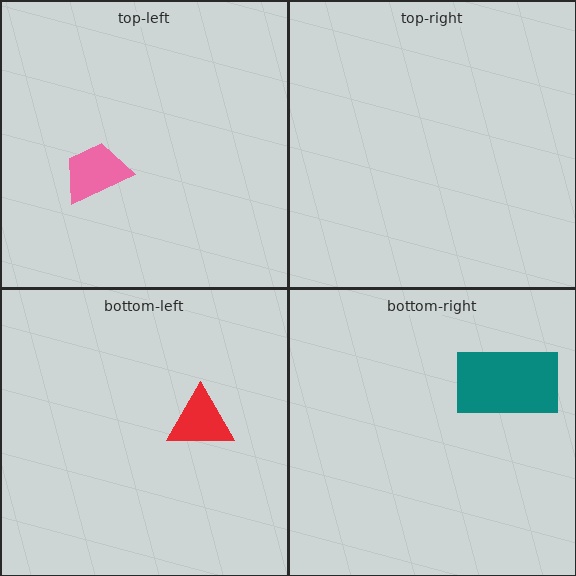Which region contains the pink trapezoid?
The top-left region.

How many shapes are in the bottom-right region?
1.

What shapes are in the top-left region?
The pink trapezoid.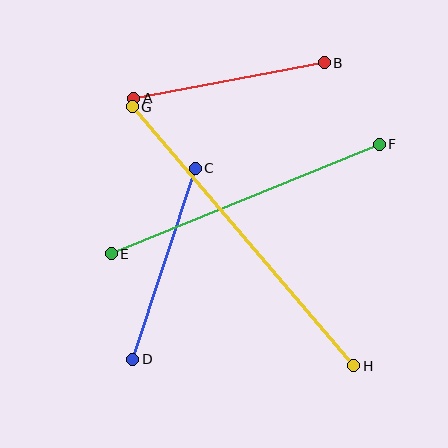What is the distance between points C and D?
The distance is approximately 201 pixels.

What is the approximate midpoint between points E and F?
The midpoint is at approximately (245, 199) pixels.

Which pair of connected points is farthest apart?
Points G and H are farthest apart.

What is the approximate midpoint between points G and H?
The midpoint is at approximately (243, 236) pixels.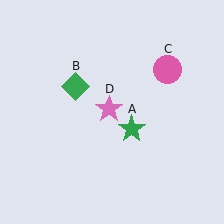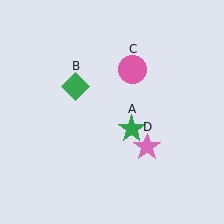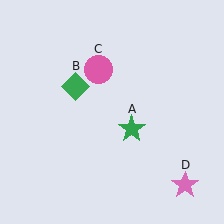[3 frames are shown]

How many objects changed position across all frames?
2 objects changed position: pink circle (object C), pink star (object D).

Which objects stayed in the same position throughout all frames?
Green star (object A) and green diamond (object B) remained stationary.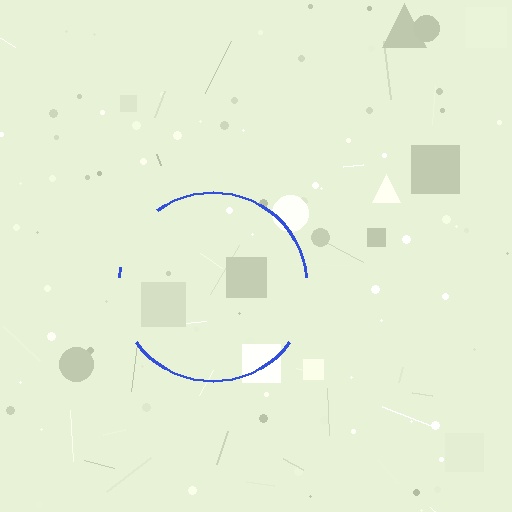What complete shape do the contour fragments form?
The contour fragments form a circle.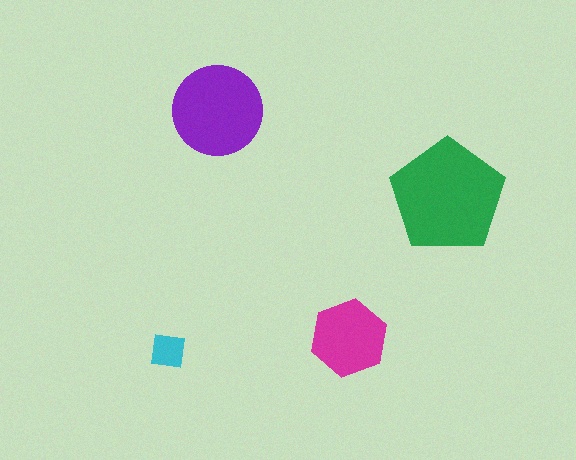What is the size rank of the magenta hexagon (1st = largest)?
3rd.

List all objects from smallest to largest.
The cyan square, the magenta hexagon, the purple circle, the green pentagon.